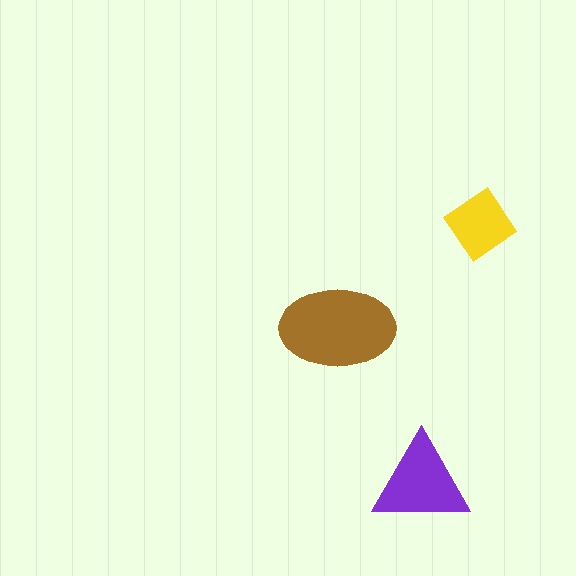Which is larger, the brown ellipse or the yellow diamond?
The brown ellipse.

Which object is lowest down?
The purple triangle is bottommost.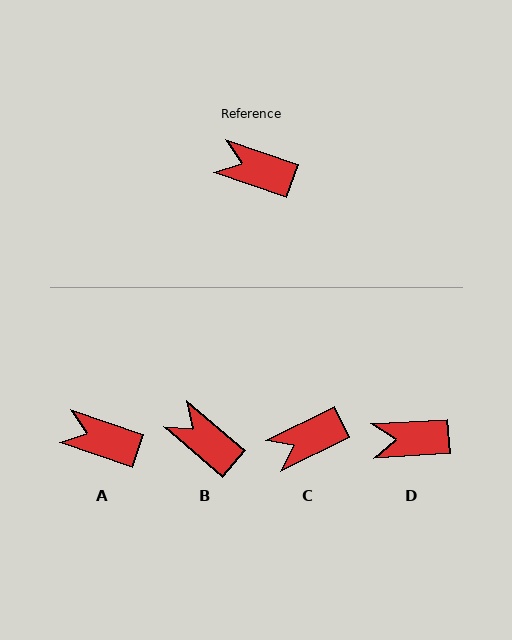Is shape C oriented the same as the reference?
No, it is off by about 45 degrees.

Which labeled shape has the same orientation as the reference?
A.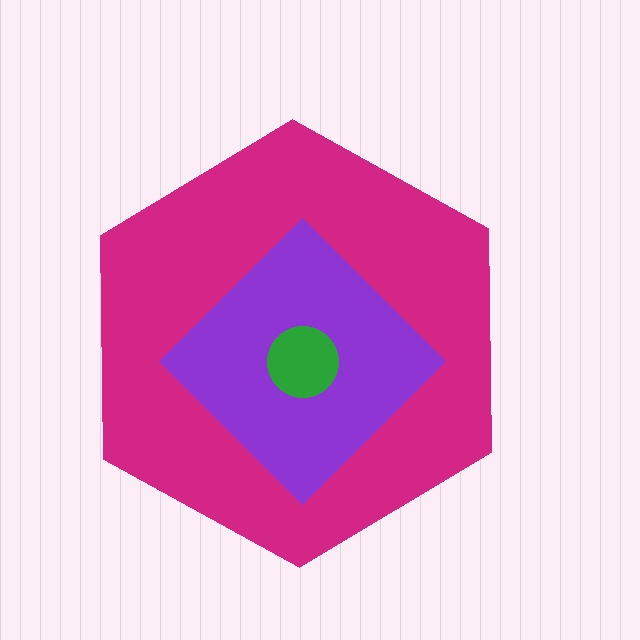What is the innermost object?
The green circle.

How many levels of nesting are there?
3.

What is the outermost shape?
The magenta hexagon.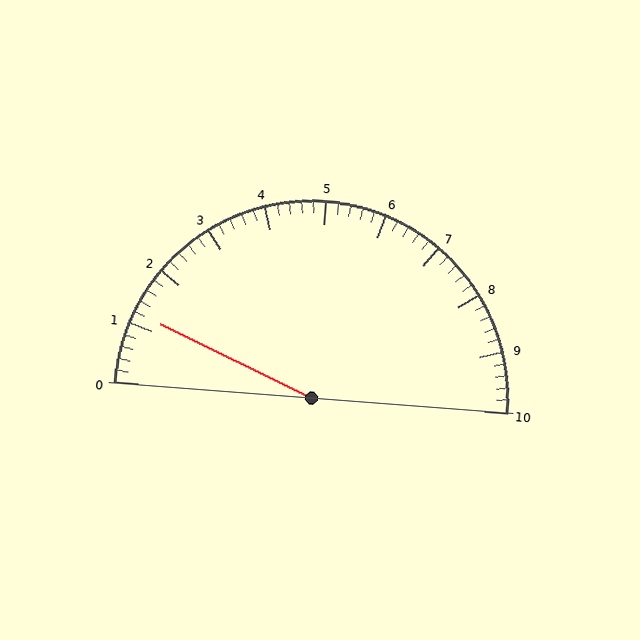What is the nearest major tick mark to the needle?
The nearest major tick mark is 1.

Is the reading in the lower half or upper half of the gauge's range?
The reading is in the lower half of the range (0 to 10).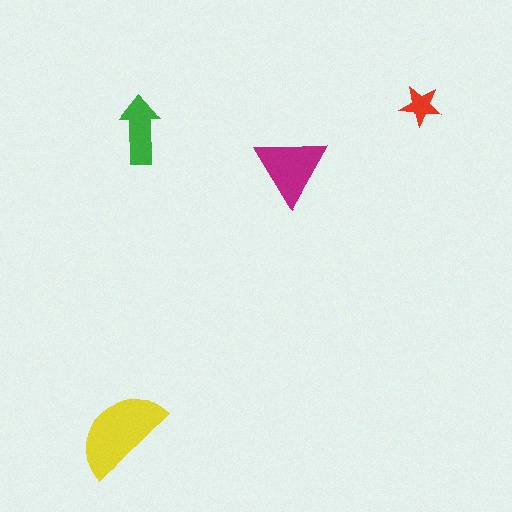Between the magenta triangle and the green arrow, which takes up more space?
The magenta triangle.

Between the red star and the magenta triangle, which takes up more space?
The magenta triangle.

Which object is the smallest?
The red star.